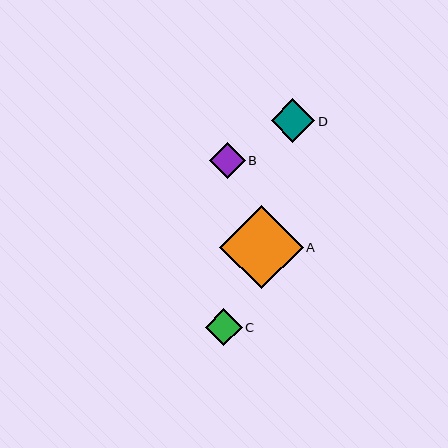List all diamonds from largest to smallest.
From largest to smallest: A, D, C, B.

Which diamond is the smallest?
Diamond B is the smallest with a size of approximately 36 pixels.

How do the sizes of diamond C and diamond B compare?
Diamond C and diamond B are approximately the same size.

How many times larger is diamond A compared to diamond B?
Diamond A is approximately 2.3 times the size of diamond B.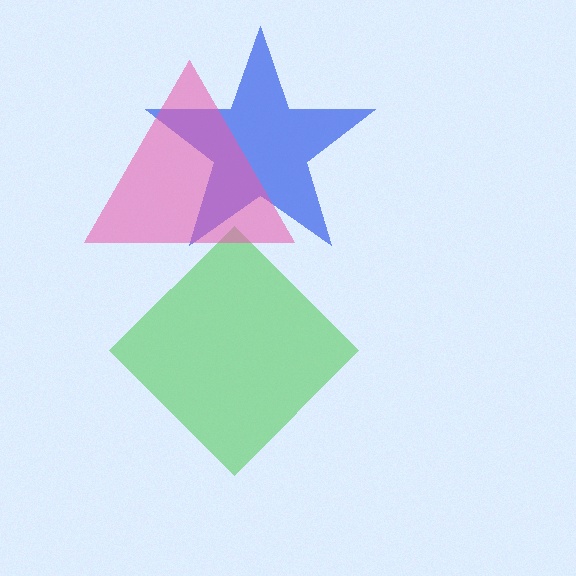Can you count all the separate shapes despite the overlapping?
Yes, there are 3 separate shapes.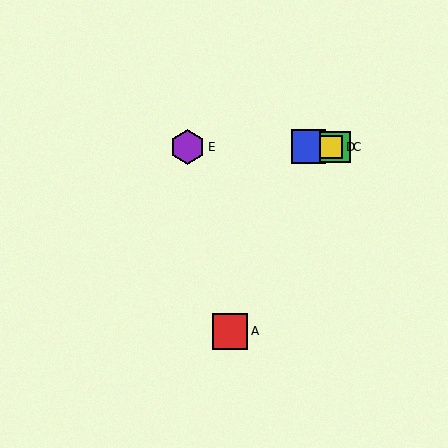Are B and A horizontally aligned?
No, B is at y≈147 and A is at y≈332.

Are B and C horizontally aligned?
Yes, both are at y≈147.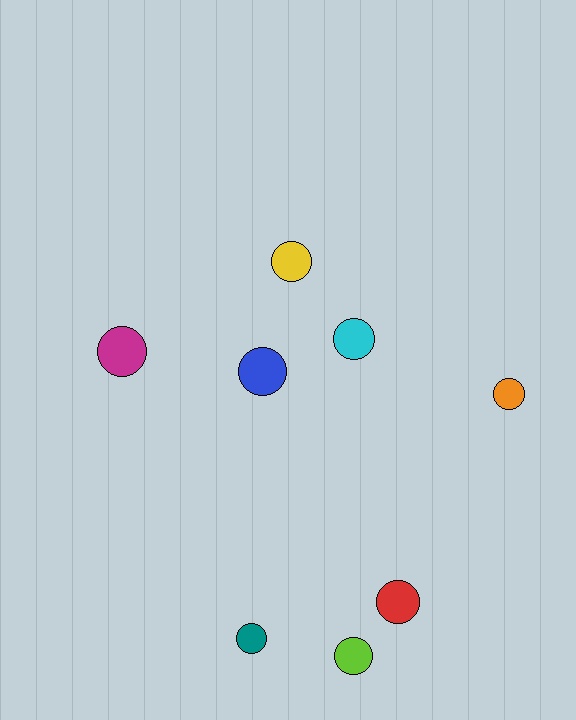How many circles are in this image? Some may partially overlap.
There are 8 circles.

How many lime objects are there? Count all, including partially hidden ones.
There is 1 lime object.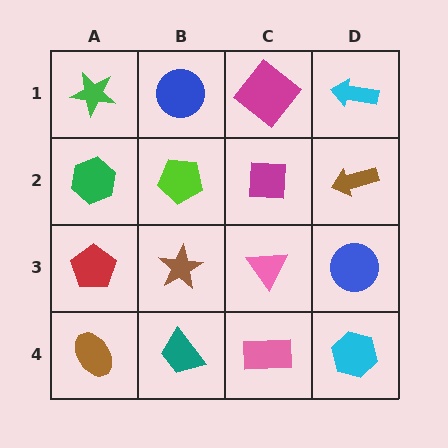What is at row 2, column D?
A brown arrow.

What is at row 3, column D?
A blue circle.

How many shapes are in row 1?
4 shapes.